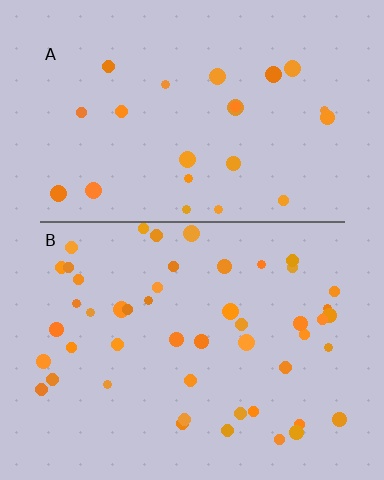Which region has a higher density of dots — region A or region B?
B (the bottom).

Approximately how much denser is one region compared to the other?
Approximately 2.1× — region B over region A.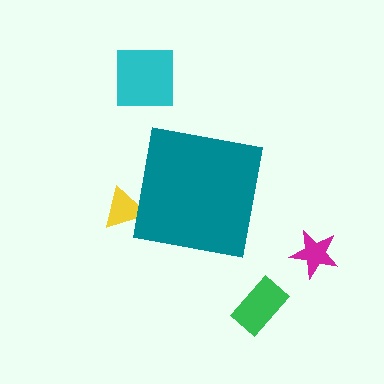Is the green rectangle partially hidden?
No, the green rectangle is fully visible.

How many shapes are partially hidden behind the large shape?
1 shape is partially hidden.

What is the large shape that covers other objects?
A teal square.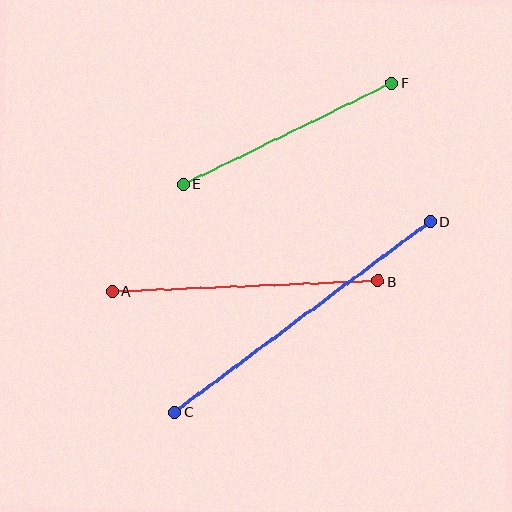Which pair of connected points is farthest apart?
Points C and D are farthest apart.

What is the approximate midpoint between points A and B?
The midpoint is at approximately (245, 286) pixels.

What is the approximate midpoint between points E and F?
The midpoint is at approximately (287, 134) pixels.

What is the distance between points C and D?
The distance is approximately 319 pixels.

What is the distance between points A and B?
The distance is approximately 266 pixels.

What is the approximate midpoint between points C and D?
The midpoint is at approximately (302, 317) pixels.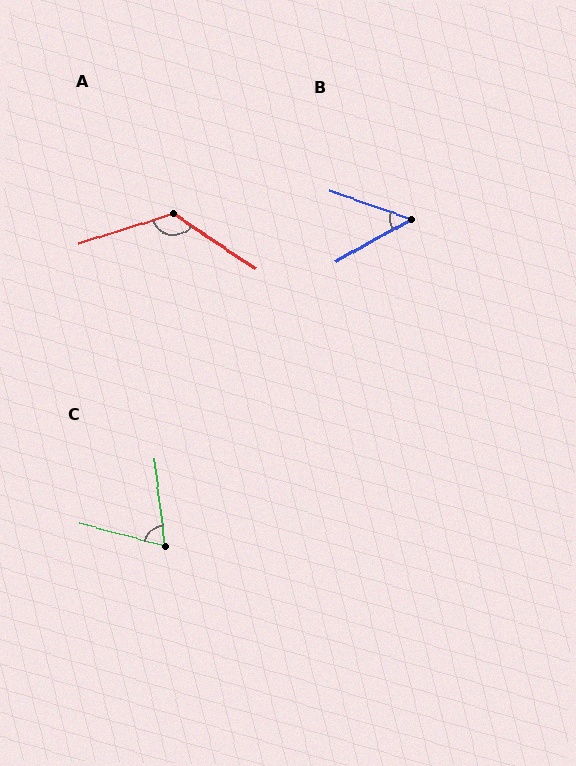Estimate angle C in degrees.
Approximately 68 degrees.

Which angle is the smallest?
B, at approximately 49 degrees.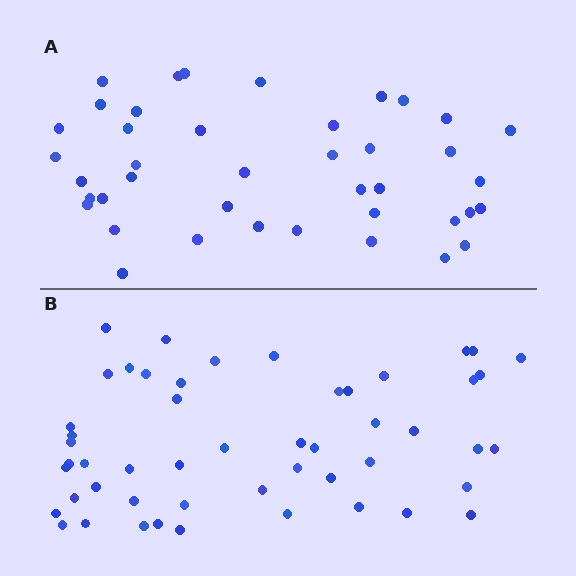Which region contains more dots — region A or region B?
Region B (the bottom region) has more dots.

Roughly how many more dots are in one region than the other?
Region B has roughly 10 or so more dots than region A.